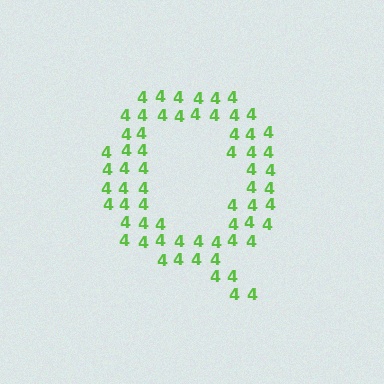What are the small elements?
The small elements are digit 4's.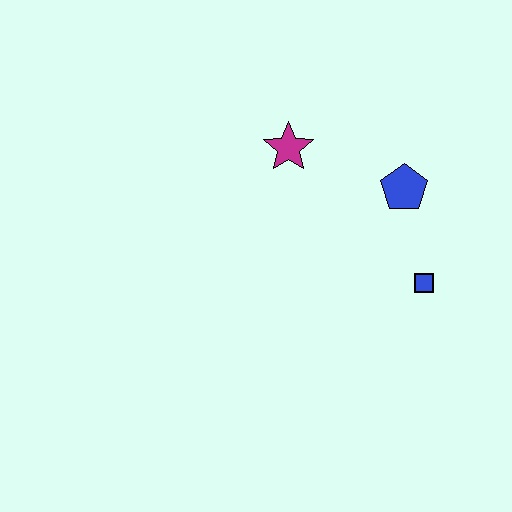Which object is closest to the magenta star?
The blue pentagon is closest to the magenta star.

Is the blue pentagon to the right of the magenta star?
Yes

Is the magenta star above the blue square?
Yes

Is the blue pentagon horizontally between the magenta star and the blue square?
Yes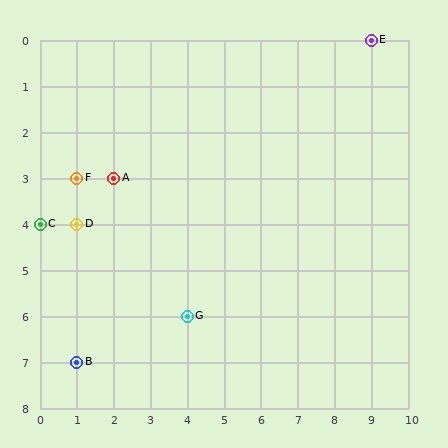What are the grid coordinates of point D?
Point D is at grid coordinates (1, 4).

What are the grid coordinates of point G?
Point G is at grid coordinates (4, 6).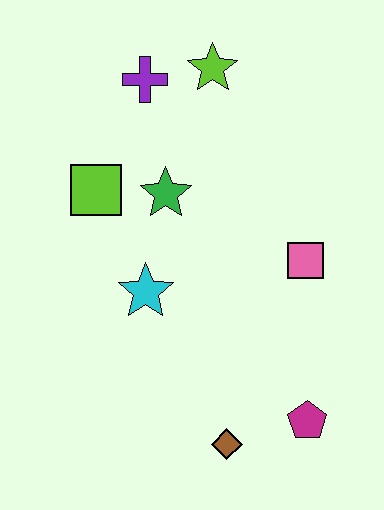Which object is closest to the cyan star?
The green star is closest to the cyan star.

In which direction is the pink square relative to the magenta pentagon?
The pink square is above the magenta pentagon.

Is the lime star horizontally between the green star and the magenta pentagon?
Yes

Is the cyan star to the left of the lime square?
No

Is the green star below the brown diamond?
No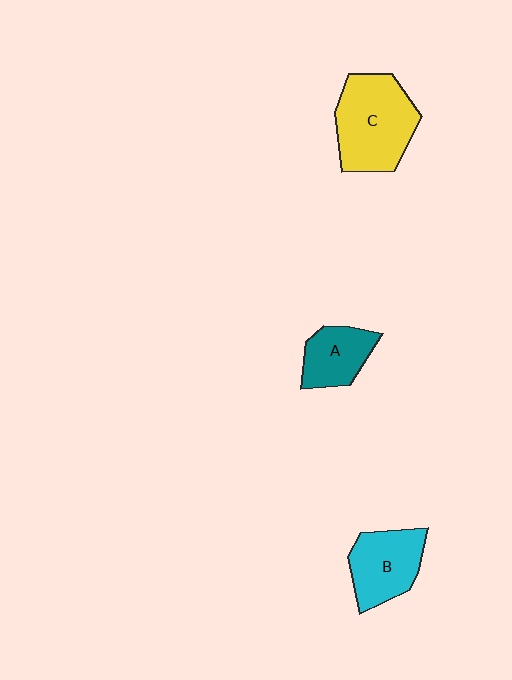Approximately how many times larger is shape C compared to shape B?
Approximately 1.4 times.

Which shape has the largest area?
Shape C (yellow).